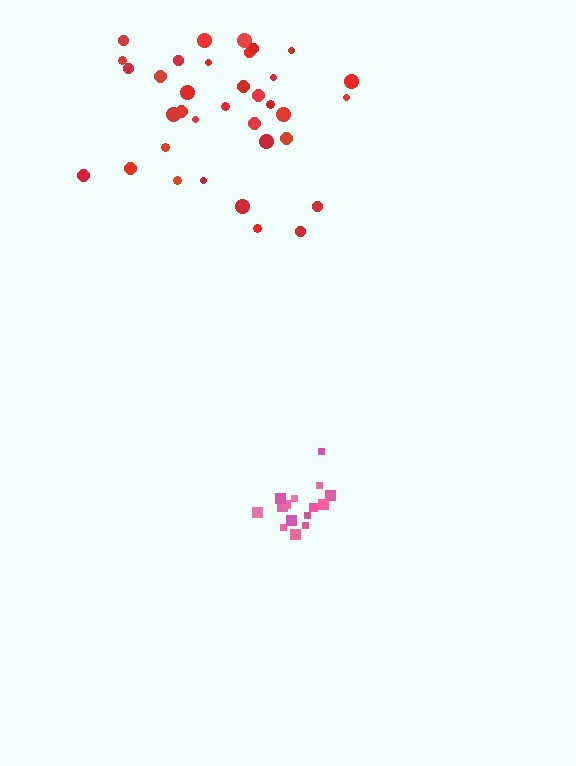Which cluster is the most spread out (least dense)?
Red.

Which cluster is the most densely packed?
Pink.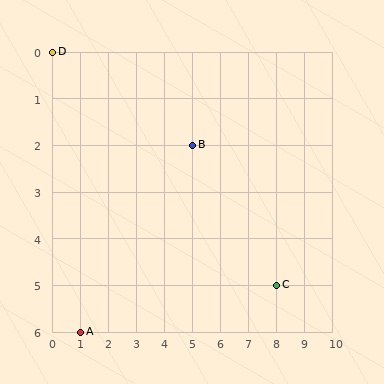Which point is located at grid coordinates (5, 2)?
Point B is at (5, 2).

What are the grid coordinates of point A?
Point A is at grid coordinates (1, 6).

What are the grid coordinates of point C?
Point C is at grid coordinates (8, 5).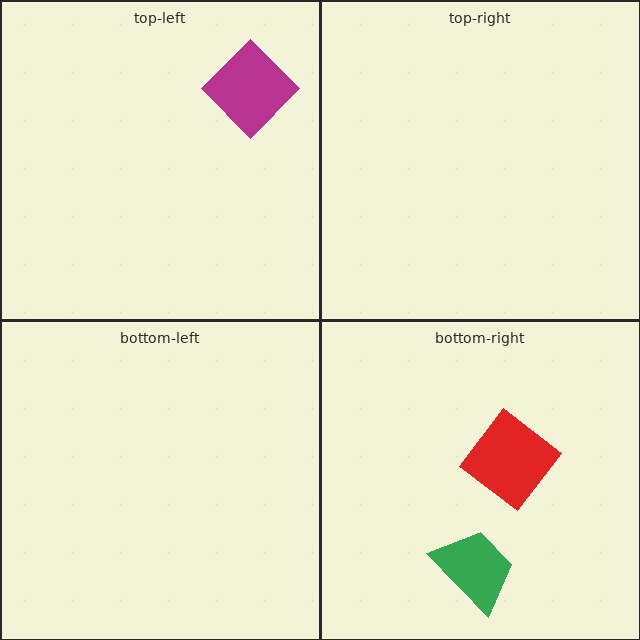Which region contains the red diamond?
The bottom-right region.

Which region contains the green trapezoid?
The bottom-right region.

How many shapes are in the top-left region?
1.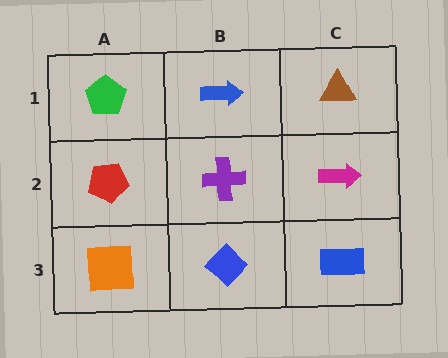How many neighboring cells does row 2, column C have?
3.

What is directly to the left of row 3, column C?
A blue diamond.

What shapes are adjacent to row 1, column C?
A magenta arrow (row 2, column C), a blue arrow (row 1, column B).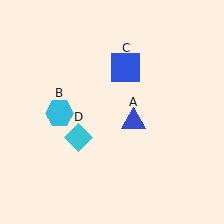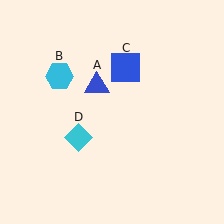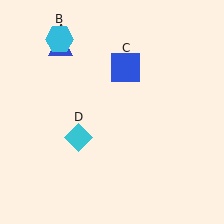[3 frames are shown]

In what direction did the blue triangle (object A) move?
The blue triangle (object A) moved up and to the left.